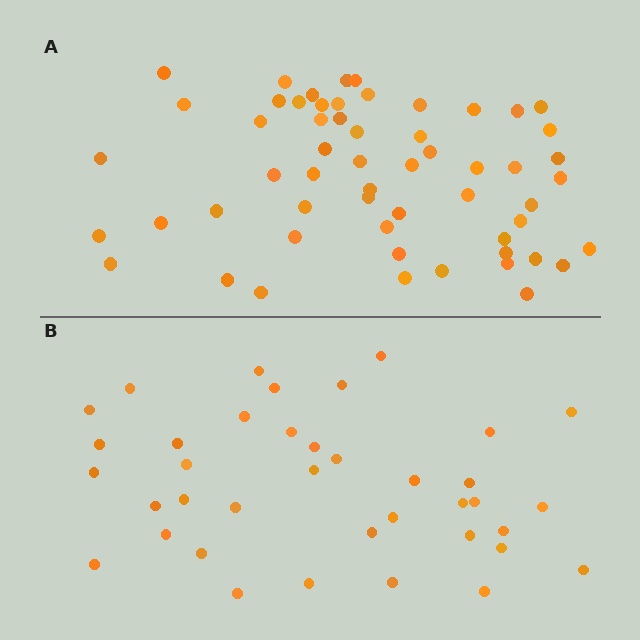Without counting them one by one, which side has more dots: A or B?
Region A (the top region) has more dots.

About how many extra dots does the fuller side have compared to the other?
Region A has approximately 20 more dots than region B.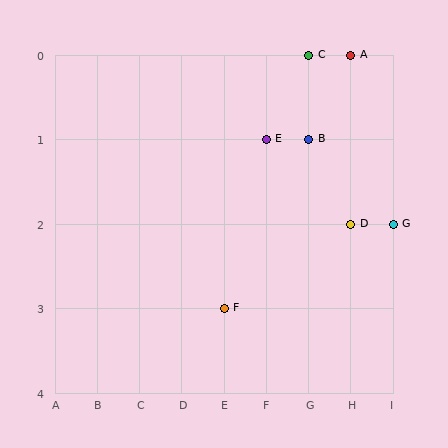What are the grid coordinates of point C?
Point C is at grid coordinates (G, 0).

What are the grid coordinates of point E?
Point E is at grid coordinates (F, 1).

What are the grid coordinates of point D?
Point D is at grid coordinates (H, 2).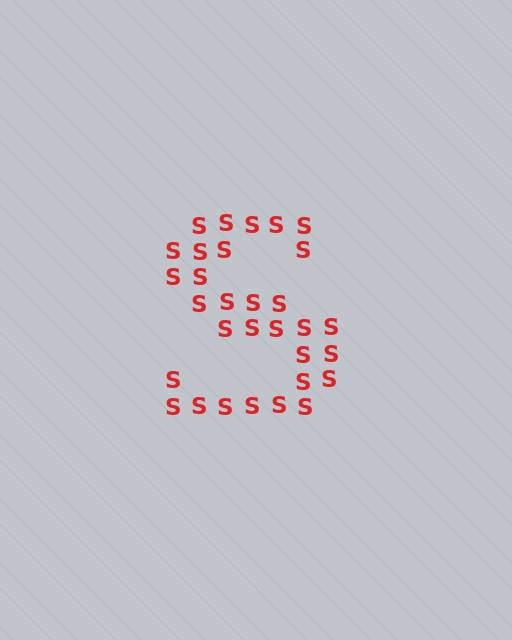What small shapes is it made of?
It is made of small letter S's.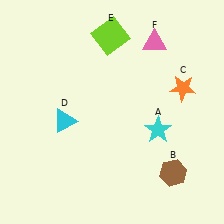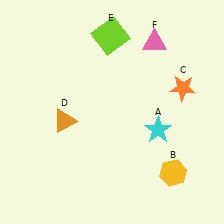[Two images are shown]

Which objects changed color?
B changed from brown to yellow. D changed from cyan to orange.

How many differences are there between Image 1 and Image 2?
There are 2 differences between the two images.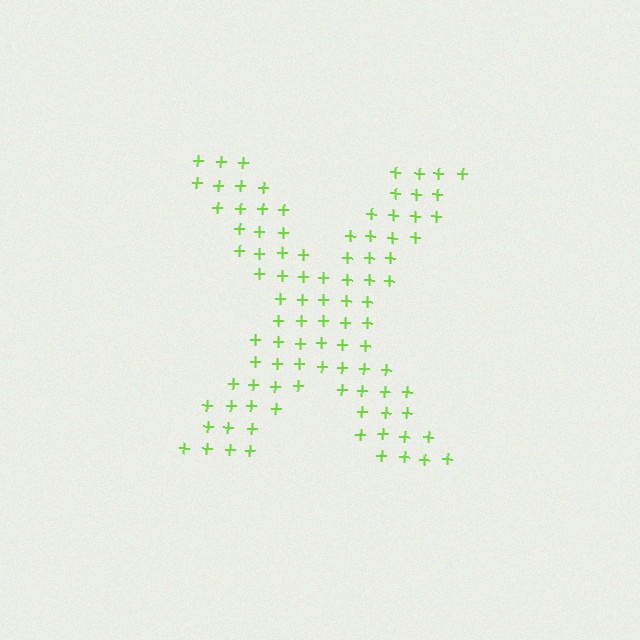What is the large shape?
The large shape is the letter X.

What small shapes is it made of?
It is made of small plus signs.